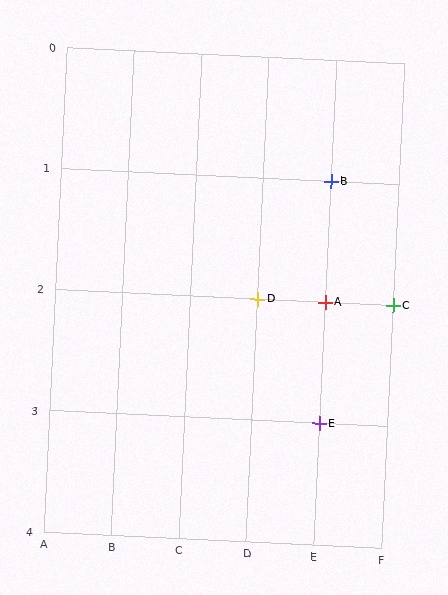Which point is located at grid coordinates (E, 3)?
Point E is at (E, 3).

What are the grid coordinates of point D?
Point D is at grid coordinates (D, 2).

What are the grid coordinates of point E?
Point E is at grid coordinates (E, 3).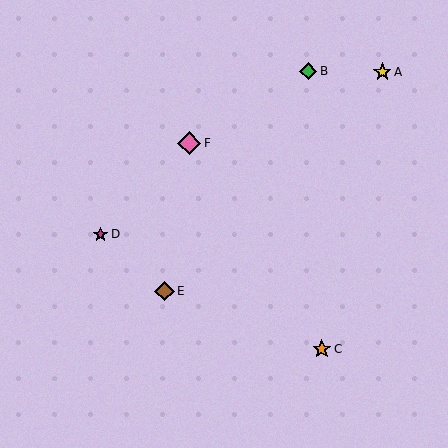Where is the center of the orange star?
The center of the orange star is at (322, 349).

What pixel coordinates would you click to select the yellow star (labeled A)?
Click at (382, 72) to select the yellow star A.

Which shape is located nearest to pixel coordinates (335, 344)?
The orange star (labeled C) at (322, 349) is nearest to that location.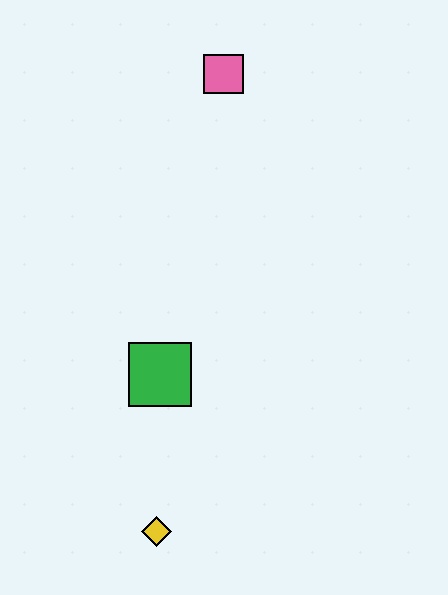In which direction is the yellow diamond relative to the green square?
The yellow diamond is below the green square.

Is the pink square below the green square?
No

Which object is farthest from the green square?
The pink square is farthest from the green square.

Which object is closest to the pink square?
The green square is closest to the pink square.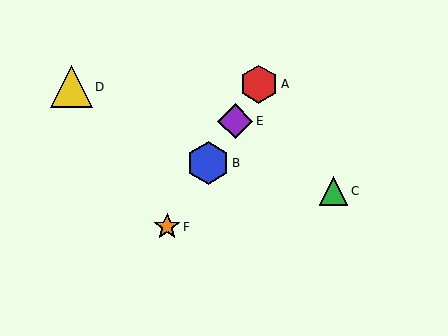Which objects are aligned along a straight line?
Objects A, B, E, F are aligned along a straight line.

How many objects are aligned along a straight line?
4 objects (A, B, E, F) are aligned along a straight line.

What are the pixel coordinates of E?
Object E is at (235, 121).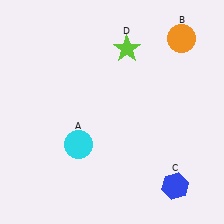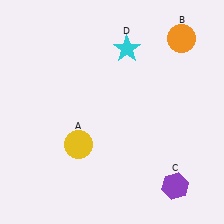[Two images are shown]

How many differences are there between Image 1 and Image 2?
There are 3 differences between the two images.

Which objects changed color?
A changed from cyan to yellow. C changed from blue to purple. D changed from lime to cyan.